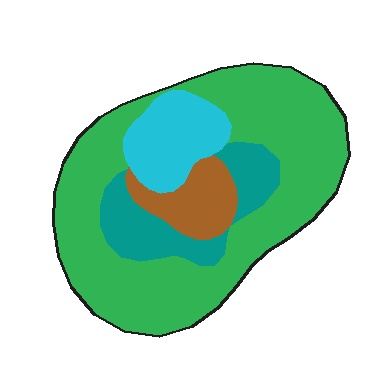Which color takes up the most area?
Green, at roughly 60%.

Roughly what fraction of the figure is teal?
Teal covers about 15% of the figure.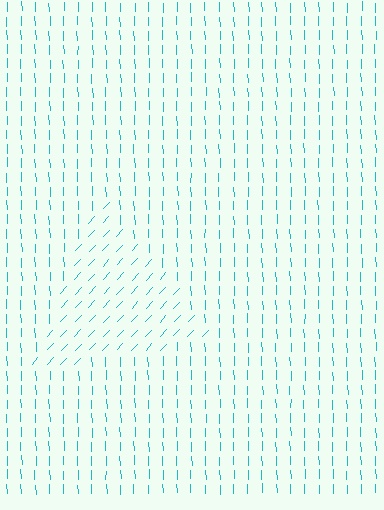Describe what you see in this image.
The image is filled with small cyan line segments. A triangle region in the image has lines oriented differently from the surrounding lines, creating a visible texture boundary.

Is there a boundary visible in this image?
Yes, there is a texture boundary formed by a change in line orientation.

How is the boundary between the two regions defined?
The boundary is defined purely by a change in line orientation (approximately 45 degrees difference). All lines are the same color and thickness.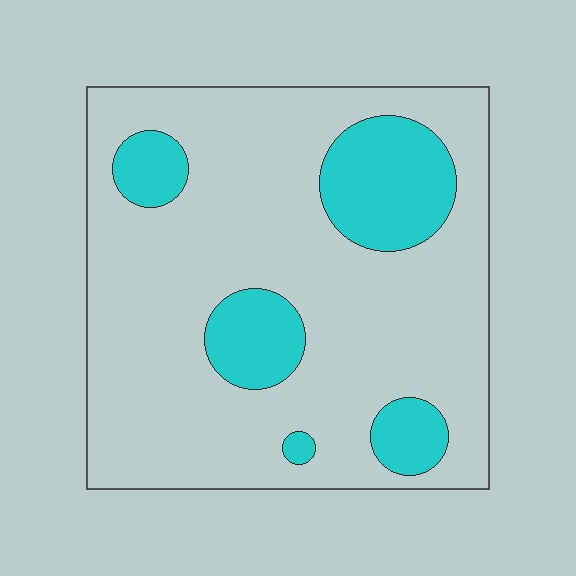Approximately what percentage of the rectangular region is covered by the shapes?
Approximately 20%.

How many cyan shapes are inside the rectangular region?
5.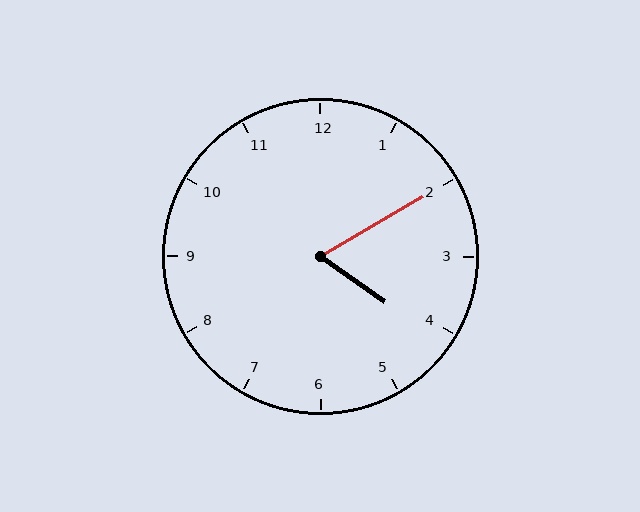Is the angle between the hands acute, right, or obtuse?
It is acute.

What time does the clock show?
4:10.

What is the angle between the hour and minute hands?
Approximately 65 degrees.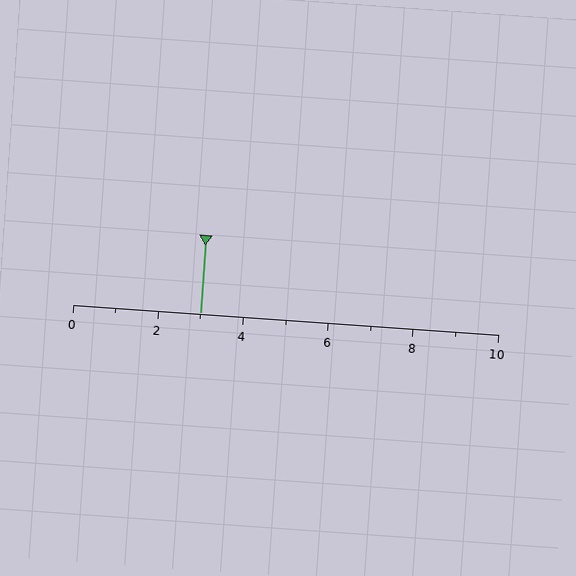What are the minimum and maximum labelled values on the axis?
The axis runs from 0 to 10.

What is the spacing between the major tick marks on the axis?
The major ticks are spaced 2 apart.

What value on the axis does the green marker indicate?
The marker indicates approximately 3.